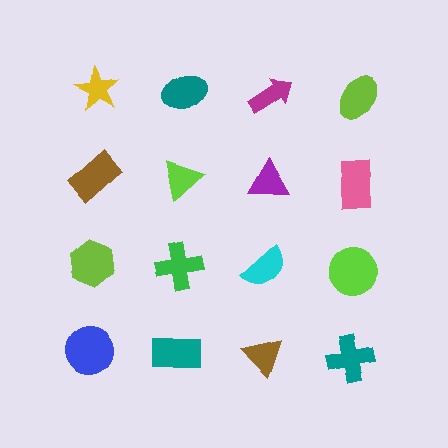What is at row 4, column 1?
A blue circle.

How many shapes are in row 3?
4 shapes.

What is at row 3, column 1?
A lime hexagon.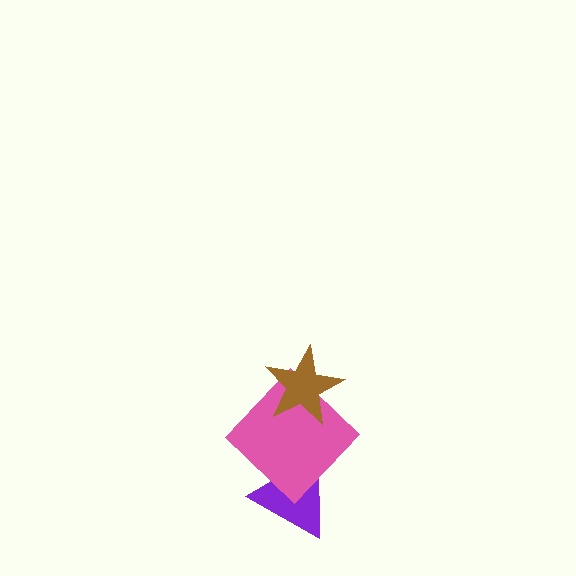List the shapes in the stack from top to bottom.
From top to bottom: the brown star, the pink diamond, the purple triangle.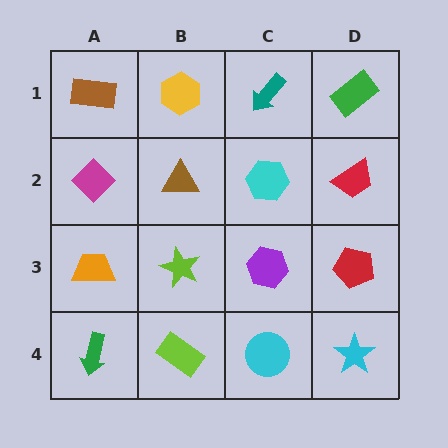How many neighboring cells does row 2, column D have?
3.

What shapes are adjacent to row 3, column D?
A red trapezoid (row 2, column D), a cyan star (row 4, column D), a purple hexagon (row 3, column C).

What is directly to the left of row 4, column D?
A cyan circle.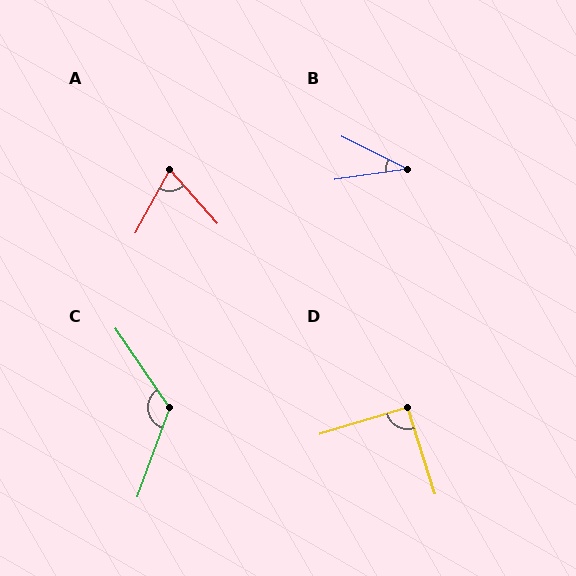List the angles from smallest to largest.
B (35°), A (71°), D (91°), C (125°).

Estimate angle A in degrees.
Approximately 71 degrees.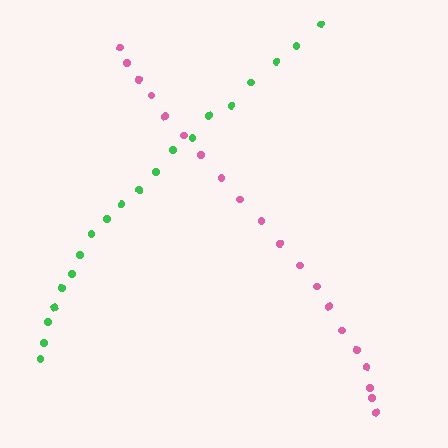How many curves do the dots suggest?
There are 2 distinct paths.